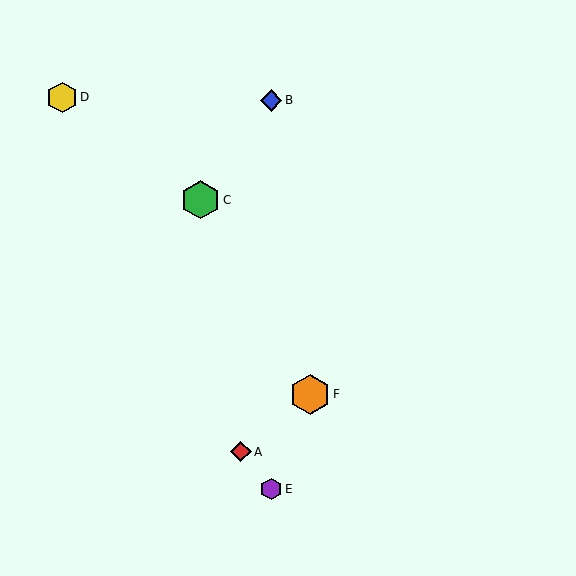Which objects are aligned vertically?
Objects B, E are aligned vertically.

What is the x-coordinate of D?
Object D is at x≈62.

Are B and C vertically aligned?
No, B is at x≈271 and C is at x≈201.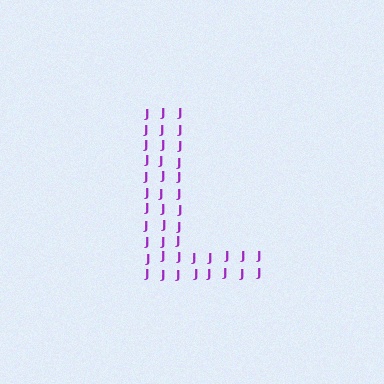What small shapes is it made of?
It is made of small letter J's.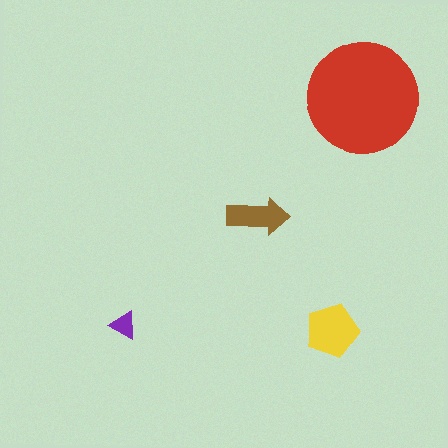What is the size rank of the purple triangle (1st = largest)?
4th.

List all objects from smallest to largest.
The purple triangle, the brown arrow, the yellow pentagon, the red circle.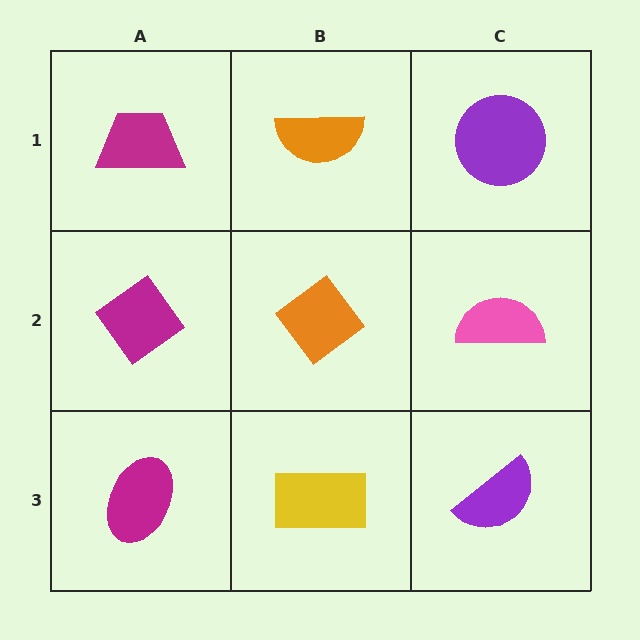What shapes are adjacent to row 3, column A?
A magenta diamond (row 2, column A), a yellow rectangle (row 3, column B).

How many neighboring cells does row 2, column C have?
3.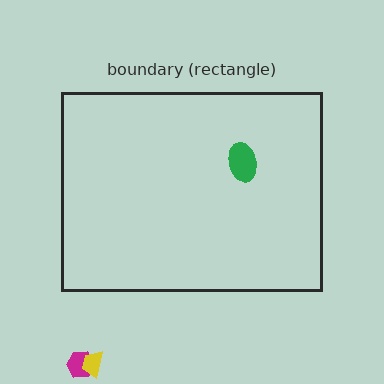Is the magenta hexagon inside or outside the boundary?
Outside.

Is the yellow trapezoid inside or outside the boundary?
Outside.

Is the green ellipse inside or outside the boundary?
Inside.